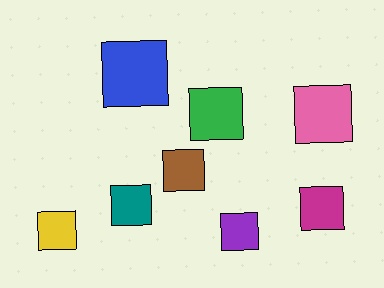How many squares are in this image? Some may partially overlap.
There are 8 squares.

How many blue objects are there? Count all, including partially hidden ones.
There is 1 blue object.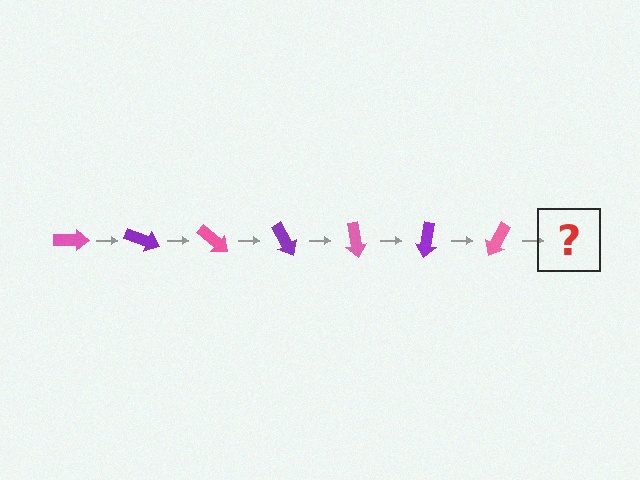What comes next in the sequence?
The next element should be a purple arrow, rotated 140 degrees from the start.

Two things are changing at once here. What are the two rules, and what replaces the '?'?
The two rules are that it rotates 20 degrees each step and the color cycles through pink and purple. The '?' should be a purple arrow, rotated 140 degrees from the start.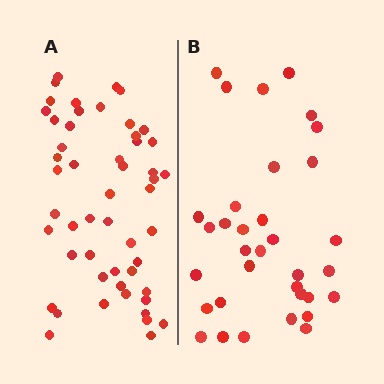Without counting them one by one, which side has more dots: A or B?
Region A (the left region) has more dots.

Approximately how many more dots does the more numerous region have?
Region A has approximately 20 more dots than region B.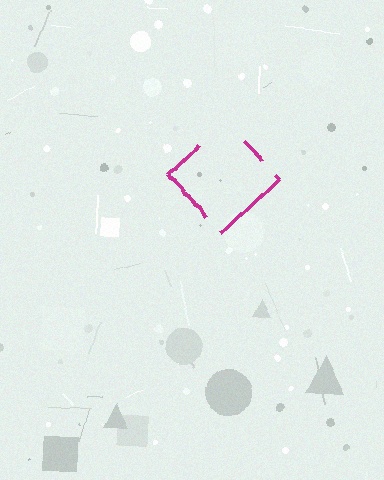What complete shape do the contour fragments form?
The contour fragments form a diamond.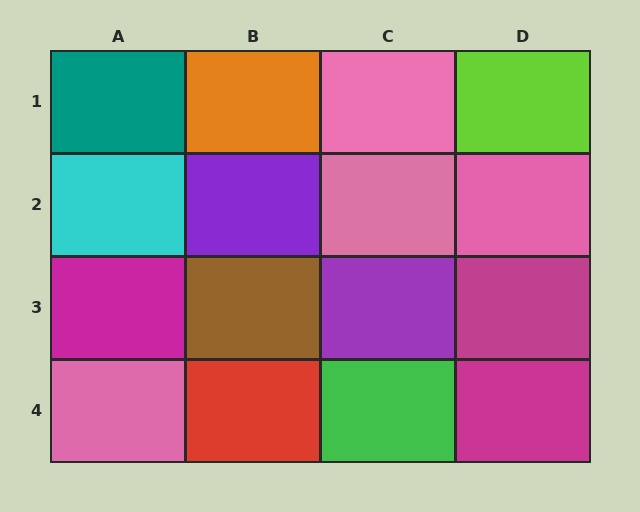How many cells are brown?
1 cell is brown.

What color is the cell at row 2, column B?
Purple.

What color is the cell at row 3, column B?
Brown.